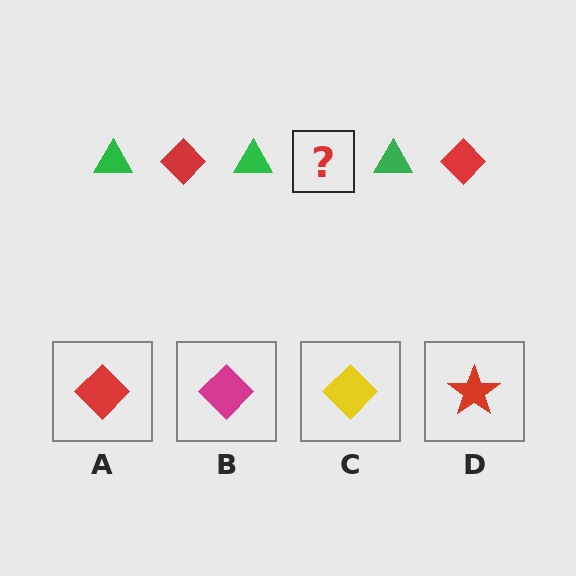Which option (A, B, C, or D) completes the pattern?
A.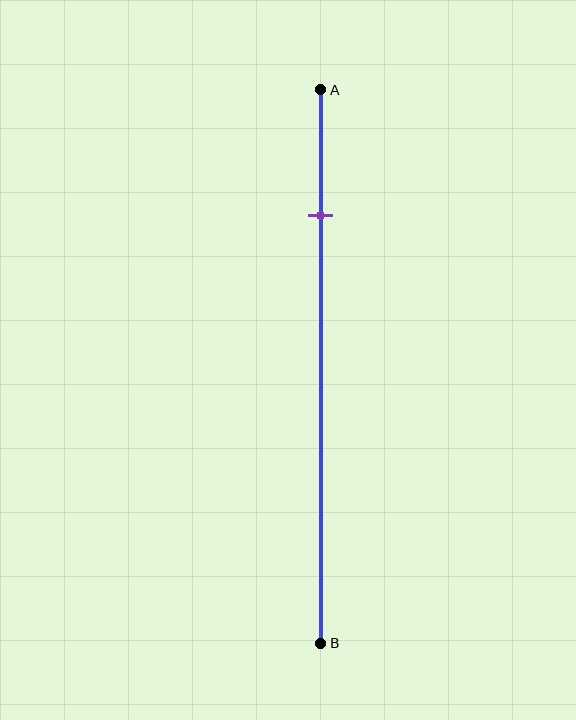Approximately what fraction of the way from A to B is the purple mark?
The purple mark is approximately 25% of the way from A to B.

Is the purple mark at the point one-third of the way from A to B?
No, the mark is at about 25% from A, not at the 33% one-third point.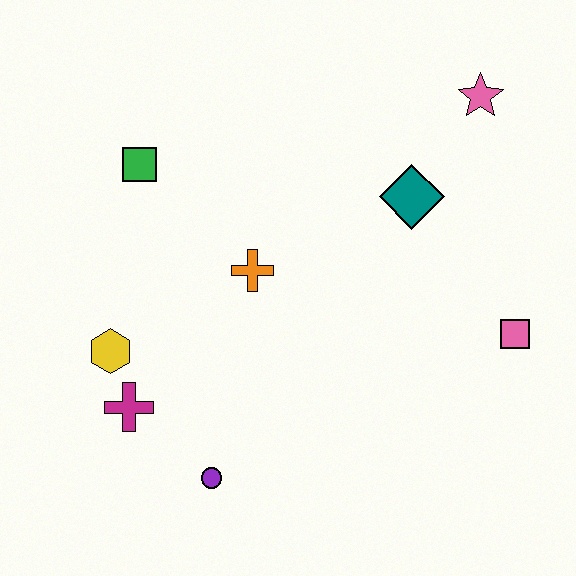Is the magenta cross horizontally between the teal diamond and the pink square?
No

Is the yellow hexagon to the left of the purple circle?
Yes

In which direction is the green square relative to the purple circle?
The green square is above the purple circle.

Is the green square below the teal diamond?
No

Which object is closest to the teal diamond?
The pink star is closest to the teal diamond.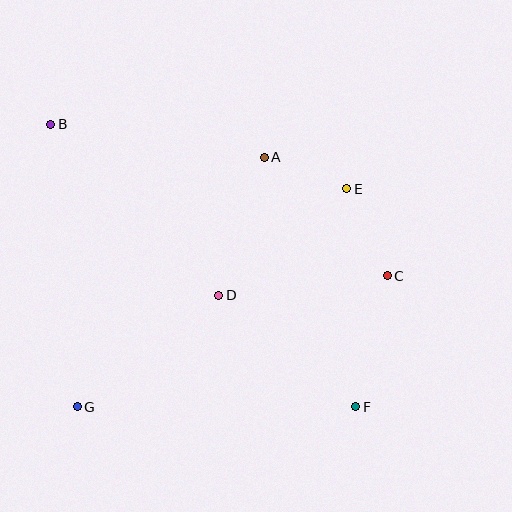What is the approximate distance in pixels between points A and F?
The distance between A and F is approximately 266 pixels.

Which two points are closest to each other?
Points A and E are closest to each other.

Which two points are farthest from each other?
Points B and F are farthest from each other.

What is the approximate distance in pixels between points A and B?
The distance between A and B is approximately 216 pixels.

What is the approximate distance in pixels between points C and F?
The distance between C and F is approximately 134 pixels.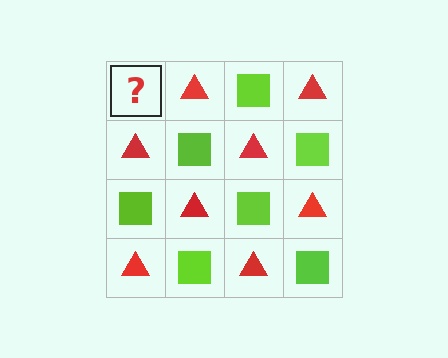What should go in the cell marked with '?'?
The missing cell should contain a lime square.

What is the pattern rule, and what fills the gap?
The rule is that it alternates lime square and red triangle in a checkerboard pattern. The gap should be filled with a lime square.